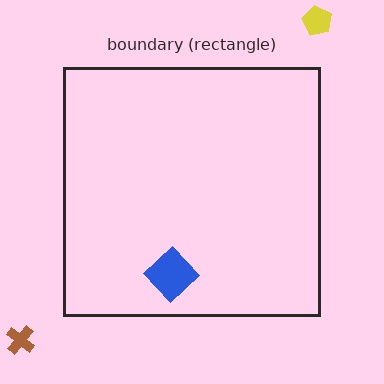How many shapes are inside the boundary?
1 inside, 2 outside.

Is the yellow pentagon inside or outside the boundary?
Outside.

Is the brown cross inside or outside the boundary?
Outside.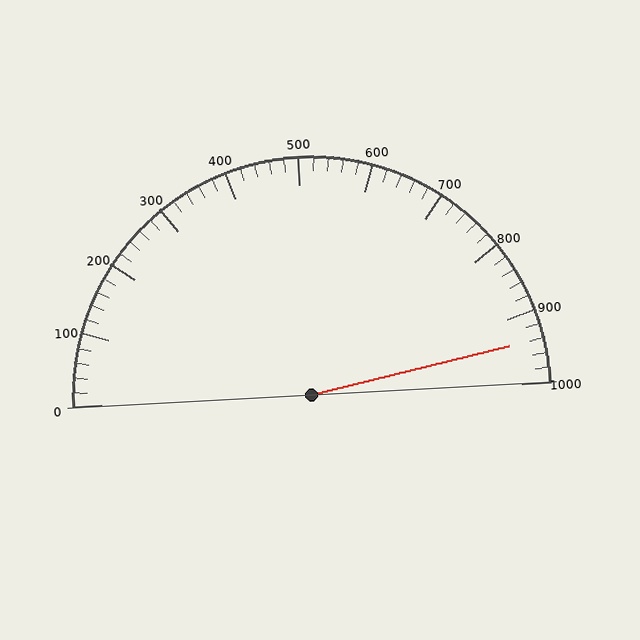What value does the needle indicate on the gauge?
The needle indicates approximately 940.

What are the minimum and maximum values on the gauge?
The gauge ranges from 0 to 1000.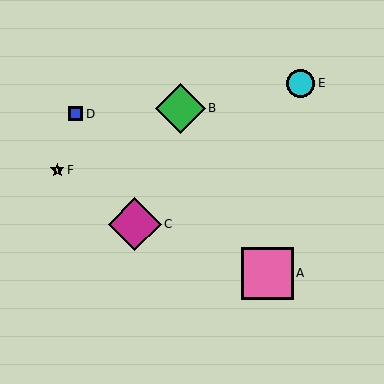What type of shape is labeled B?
Shape B is a green diamond.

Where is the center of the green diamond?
The center of the green diamond is at (180, 108).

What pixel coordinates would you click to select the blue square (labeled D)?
Click at (76, 114) to select the blue square D.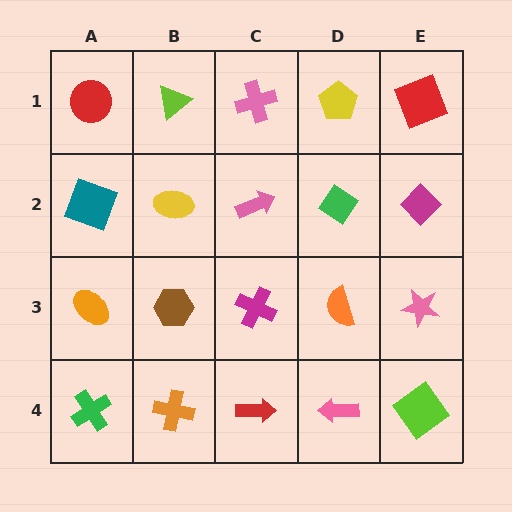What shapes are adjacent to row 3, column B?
A yellow ellipse (row 2, column B), an orange cross (row 4, column B), an orange ellipse (row 3, column A), a magenta cross (row 3, column C).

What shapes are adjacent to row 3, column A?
A teal square (row 2, column A), a green cross (row 4, column A), a brown hexagon (row 3, column B).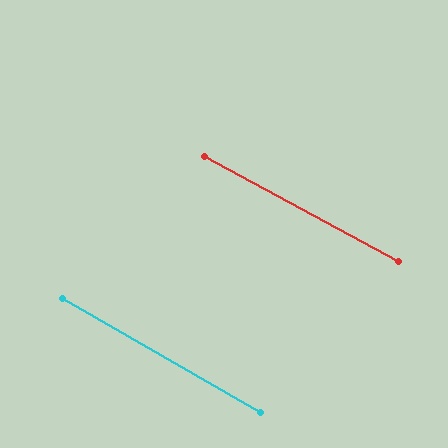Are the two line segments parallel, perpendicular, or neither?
Parallel — their directions differ by only 1.4°.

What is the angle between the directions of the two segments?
Approximately 1 degree.